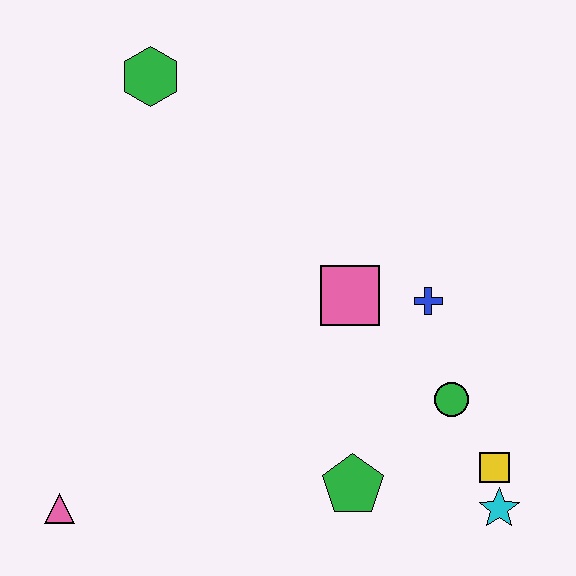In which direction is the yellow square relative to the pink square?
The yellow square is below the pink square.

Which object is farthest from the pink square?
The pink triangle is farthest from the pink square.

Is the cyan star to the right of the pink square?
Yes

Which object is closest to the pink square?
The blue cross is closest to the pink square.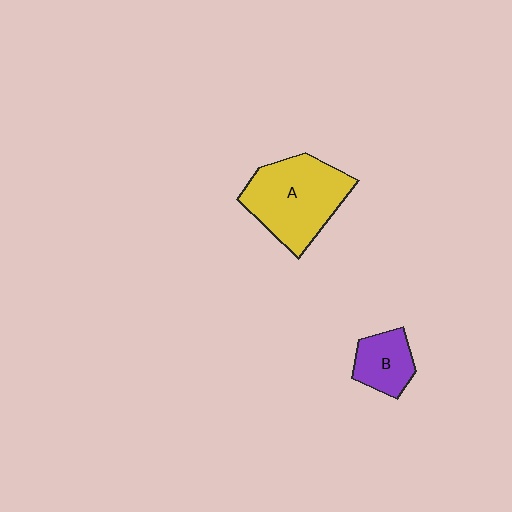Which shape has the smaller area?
Shape B (purple).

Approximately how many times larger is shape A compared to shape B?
Approximately 2.2 times.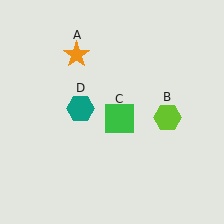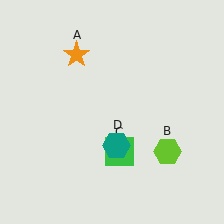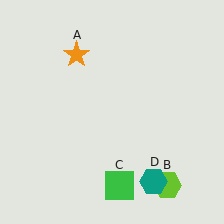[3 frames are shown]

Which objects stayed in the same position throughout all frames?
Orange star (object A) remained stationary.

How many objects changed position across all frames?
3 objects changed position: lime hexagon (object B), green square (object C), teal hexagon (object D).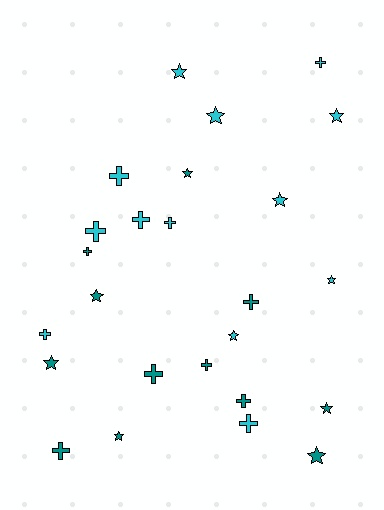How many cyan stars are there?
There are 6 cyan stars.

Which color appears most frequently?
Cyan, with 13 objects.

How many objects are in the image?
There are 25 objects.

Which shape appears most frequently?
Cross, with 13 objects.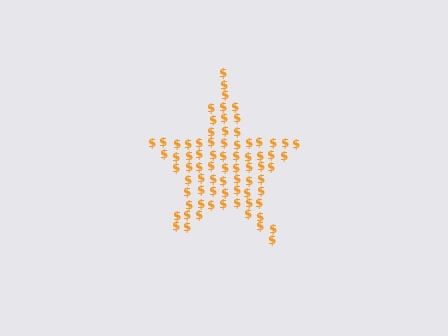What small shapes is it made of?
It is made of small dollar signs.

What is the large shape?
The large shape is a star.